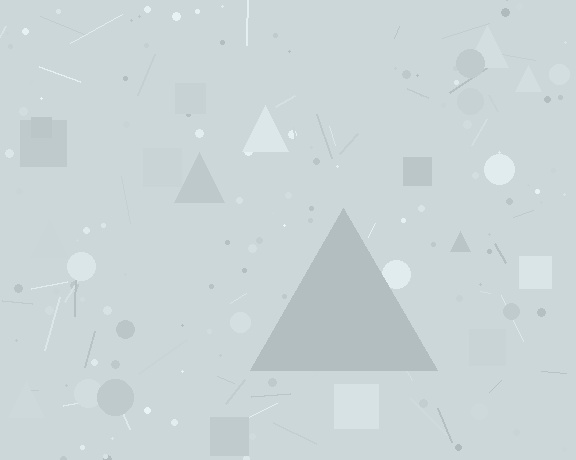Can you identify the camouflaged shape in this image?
The camouflaged shape is a triangle.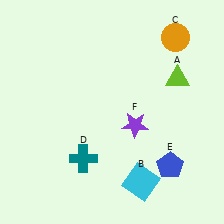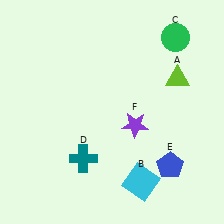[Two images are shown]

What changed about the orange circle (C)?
In Image 1, C is orange. In Image 2, it changed to green.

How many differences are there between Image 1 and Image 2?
There is 1 difference between the two images.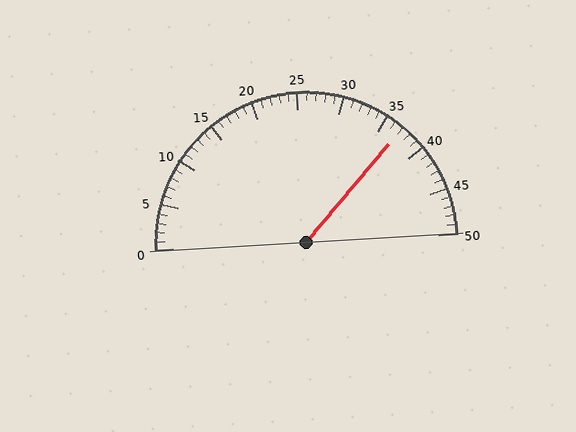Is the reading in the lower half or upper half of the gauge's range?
The reading is in the upper half of the range (0 to 50).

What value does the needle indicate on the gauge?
The needle indicates approximately 37.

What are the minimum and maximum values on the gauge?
The gauge ranges from 0 to 50.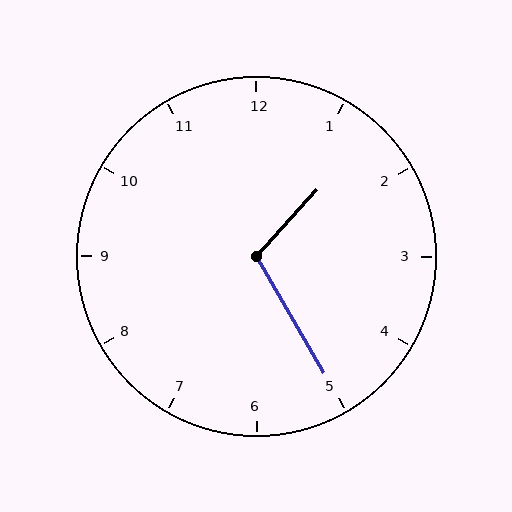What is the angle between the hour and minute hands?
Approximately 108 degrees.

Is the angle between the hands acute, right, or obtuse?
It is obtuse.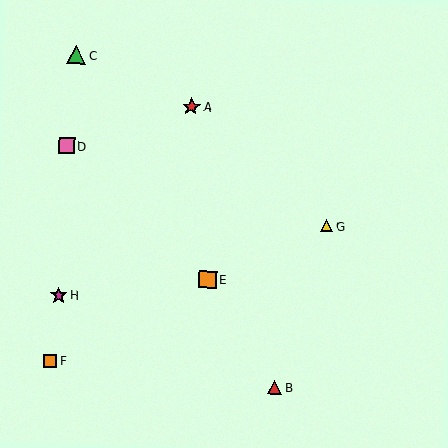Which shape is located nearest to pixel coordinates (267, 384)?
The red triangle (labeled B) at (275, 388) is nearest to that location.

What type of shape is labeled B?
Shape B is a red triangle.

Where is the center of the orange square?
The center of the orange square is at (208, 280).